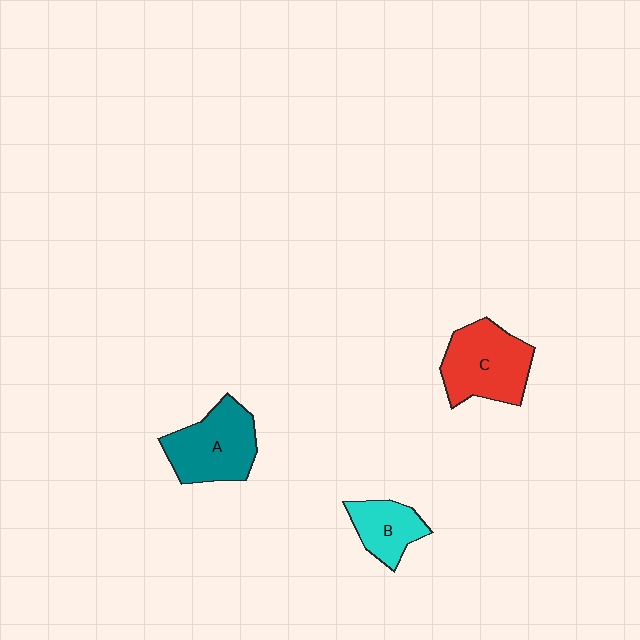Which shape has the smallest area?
Shape B (cyan).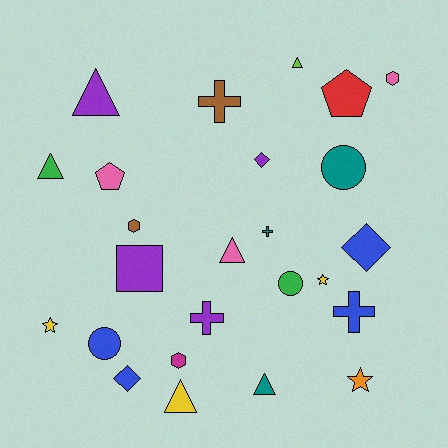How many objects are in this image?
There are 25 objects.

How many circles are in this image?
There are 3 circles.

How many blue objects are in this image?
There are 4 blue objects.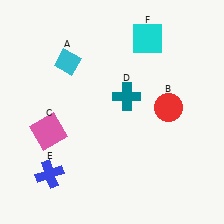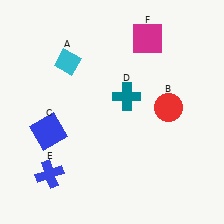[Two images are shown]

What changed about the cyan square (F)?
In Image 1, F is cyan. In Image 2, it changed to magenta.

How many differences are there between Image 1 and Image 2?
There are 2 differences between the two images.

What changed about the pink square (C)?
In Image 1, C is pink. In Image 2, it changed to blue.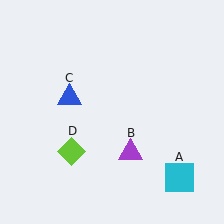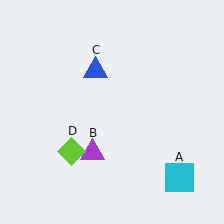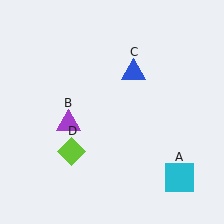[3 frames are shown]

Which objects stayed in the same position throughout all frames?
Cyan square (object A) and lime diamond (object D) remained stationary.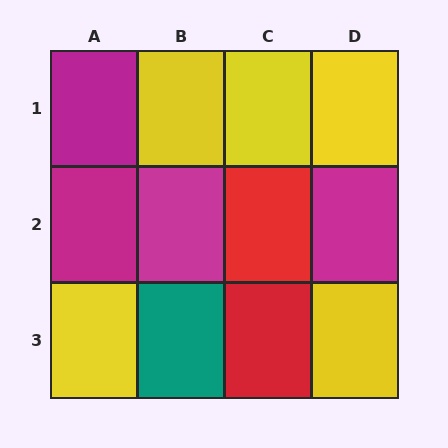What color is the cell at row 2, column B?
Magenta.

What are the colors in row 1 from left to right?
Magenta, yellow, yellow, yellow.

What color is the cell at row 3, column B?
Teal.